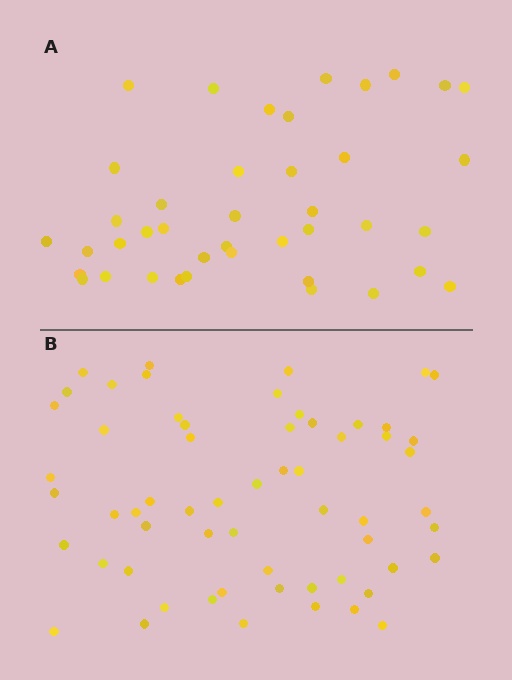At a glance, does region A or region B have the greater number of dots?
Region B (the bottom region) has more dots.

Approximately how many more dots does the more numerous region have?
Region B has approximately 20 more dots than region A.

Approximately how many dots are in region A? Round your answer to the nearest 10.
About 40 dots. (The exact count is 41, which rounds to 40.)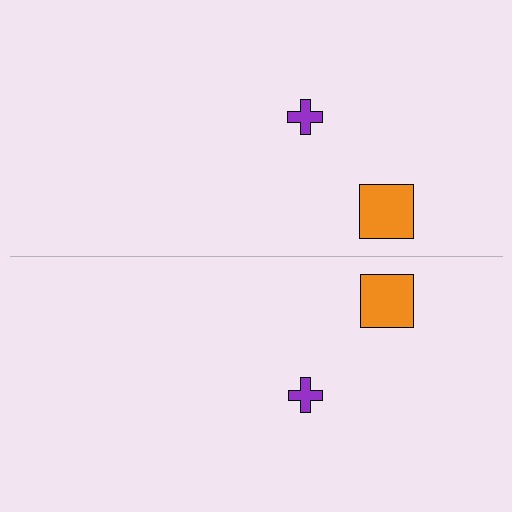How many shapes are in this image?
There are 4 shapes in this image.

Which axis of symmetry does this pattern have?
The pattern has a horizontal axis of symmetry running through the center of the image.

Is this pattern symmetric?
Yes, this pattern has bilateral (reflection) symmetry.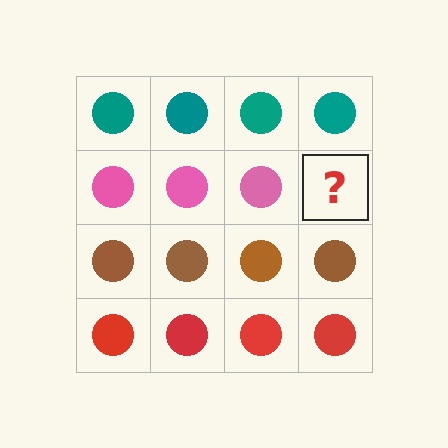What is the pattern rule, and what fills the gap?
The rule is that each row has a consistent color. The gap should be filled with a pink circle.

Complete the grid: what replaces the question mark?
The question mark should be replaced with a pink circle.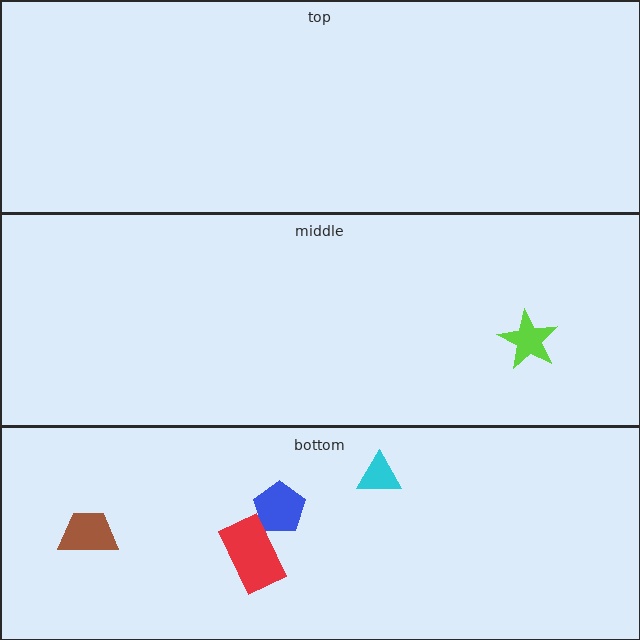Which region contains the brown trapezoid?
The bottom region.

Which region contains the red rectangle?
The bottom region.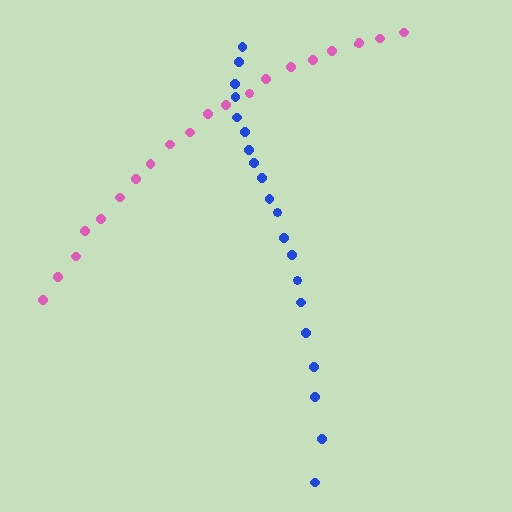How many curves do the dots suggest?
There are 2 distinct paths.